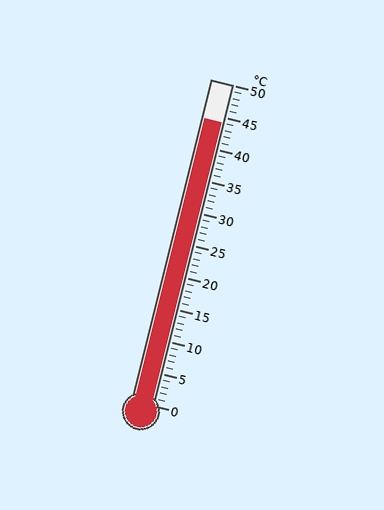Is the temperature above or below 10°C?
The temperature is above 10°C.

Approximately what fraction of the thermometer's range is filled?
The thermometer is filled to approximately 90% of its range.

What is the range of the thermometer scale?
The thermometer scale ranges from 0°C to 50°C.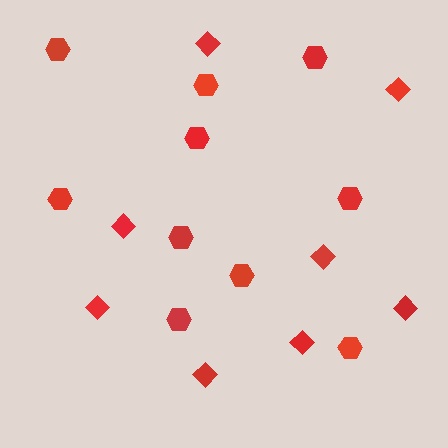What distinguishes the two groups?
There are 2 groups: one group of diamonds (8) and one group of hexagons (10).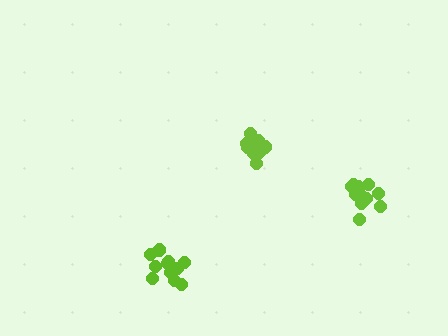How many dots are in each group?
Group 1: 12 dots, Group 2: 13 dots, Group 3: 11 dots (36 total).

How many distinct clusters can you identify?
There are 3 distinct clusters.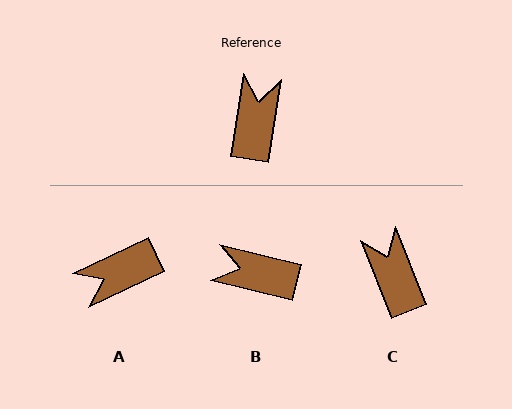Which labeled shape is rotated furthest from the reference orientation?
A, about 124 degrees away.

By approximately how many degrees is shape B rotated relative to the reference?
Approximately 85 degrees counter-clockwise.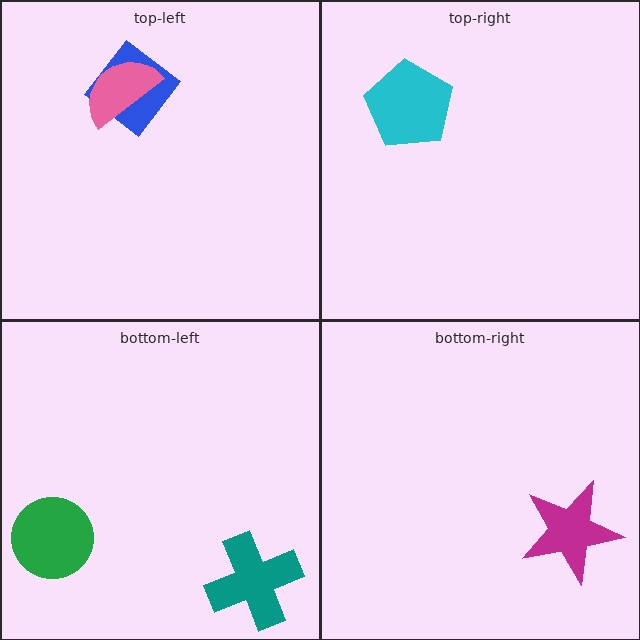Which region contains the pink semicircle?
The top-left region.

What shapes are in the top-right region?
The cyan pentagon.